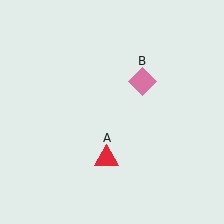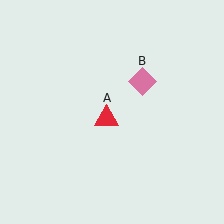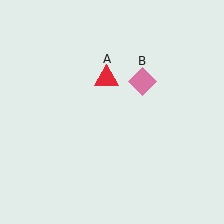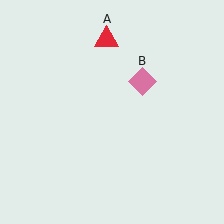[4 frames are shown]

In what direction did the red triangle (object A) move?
The red triangle (object A) moved up.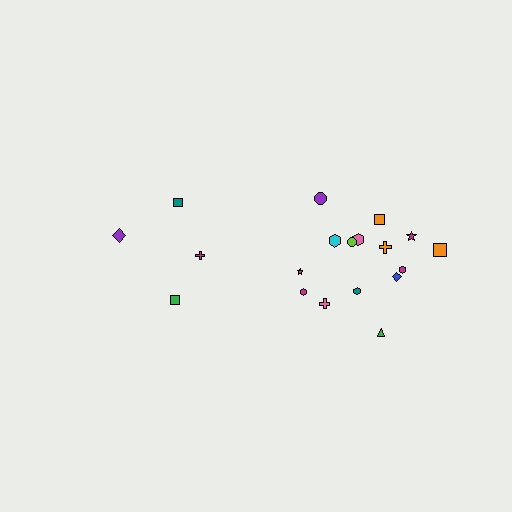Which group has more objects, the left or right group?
The right group.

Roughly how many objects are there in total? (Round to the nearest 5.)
Roughly 20 objects in total.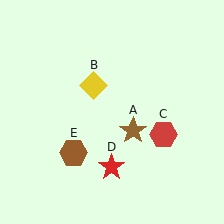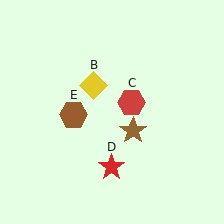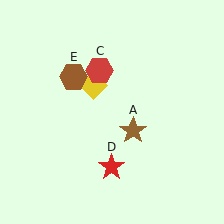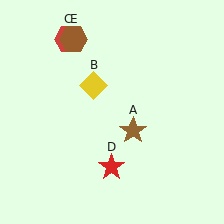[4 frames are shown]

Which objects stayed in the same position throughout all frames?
Brown star (object A) and yellow diamond (object B) and red star (object D) remained stationary.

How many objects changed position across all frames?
2 objects changed position: red hexagon (object C), brown hexagon (object E).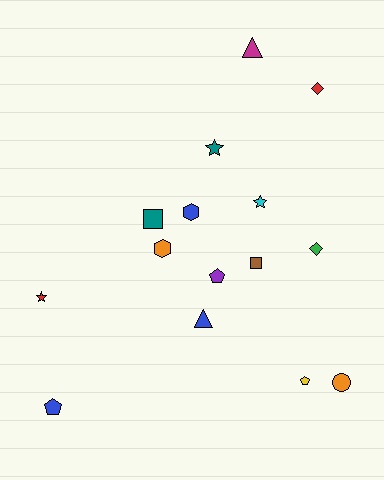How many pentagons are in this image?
There are 3 pentagons.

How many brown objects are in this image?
There is 1 brown object.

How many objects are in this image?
There are 15 objects.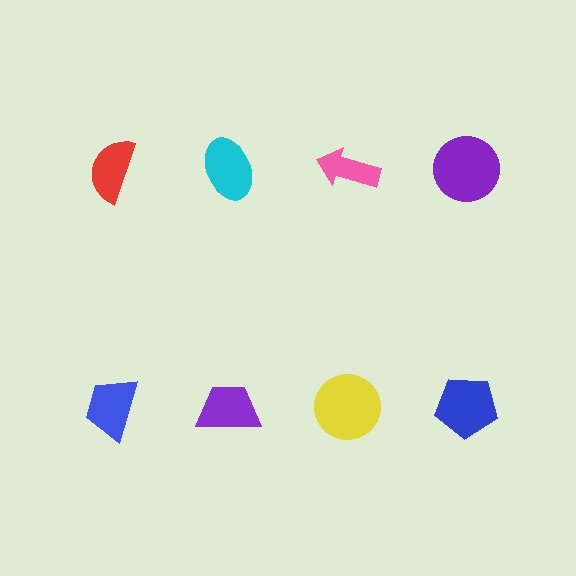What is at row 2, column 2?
A purple trapezoid.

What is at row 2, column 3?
A yellow circle.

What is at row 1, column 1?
A red semicircle.